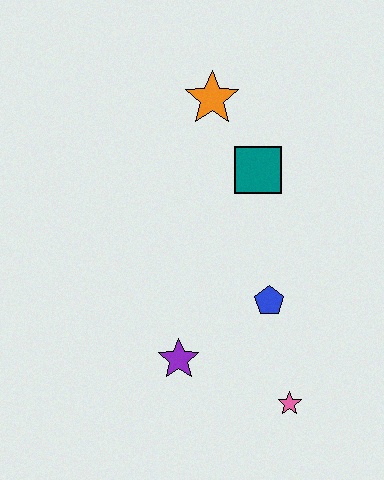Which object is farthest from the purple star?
The orange star is farthest from the purple star.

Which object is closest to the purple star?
The blue pentagon is closest to the purple star.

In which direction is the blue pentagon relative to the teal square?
The blue pentagon is below the teal square.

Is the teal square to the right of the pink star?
No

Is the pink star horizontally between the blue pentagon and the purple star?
No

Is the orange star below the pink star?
No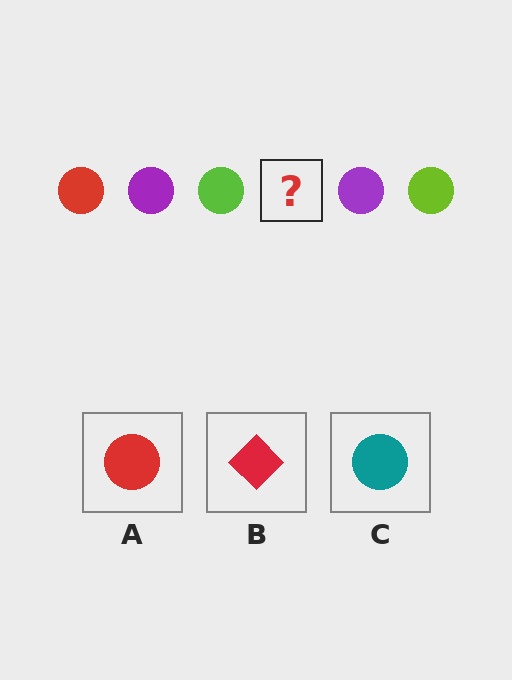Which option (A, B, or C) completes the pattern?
A.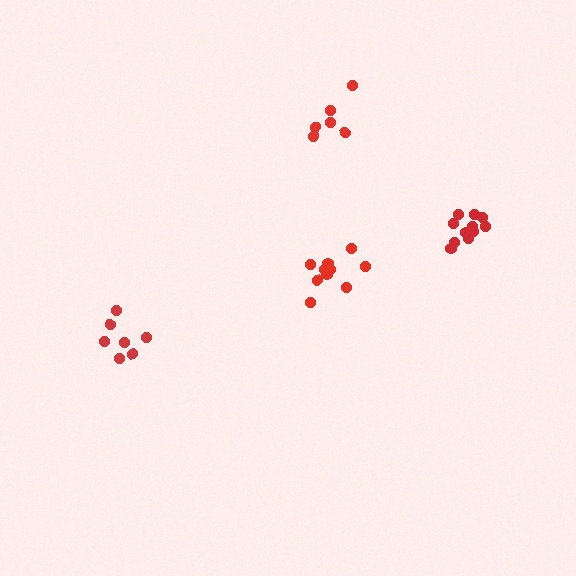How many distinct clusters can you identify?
There are 4 distinct clusters.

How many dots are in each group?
Group 1: 10 dots, Group 2: 6 dots, Group 3: 11 dots, Group 4: 7 dots (34 total).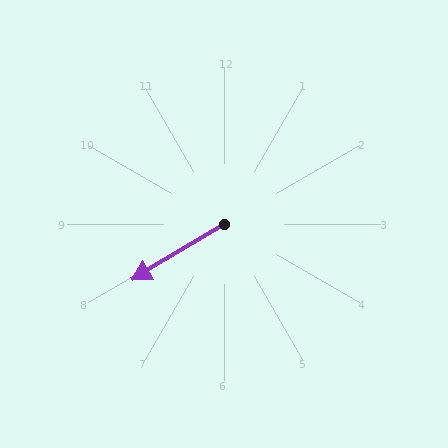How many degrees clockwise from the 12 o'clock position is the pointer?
Approximately 239 degrees.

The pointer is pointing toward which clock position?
Roughly 8 o'clock.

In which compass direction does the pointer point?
Southwest.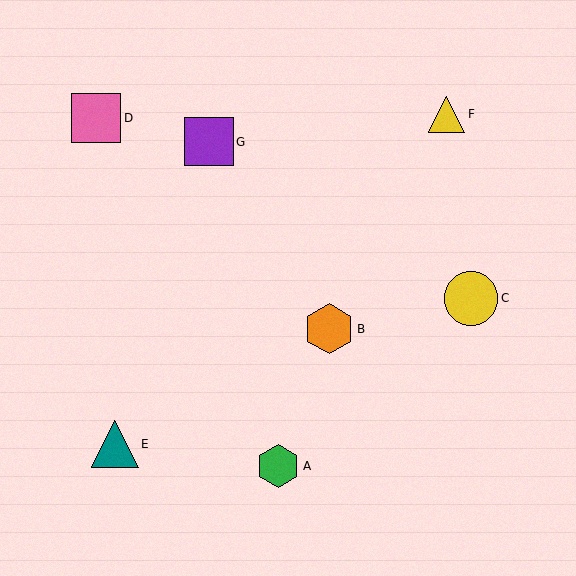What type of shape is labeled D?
Shape D is a pink square.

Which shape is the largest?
The yellow circle (labeled C) is the largest.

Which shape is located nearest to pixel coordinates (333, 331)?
The orange hexagon (labeled B) at (329, 329) is nearest to that location.